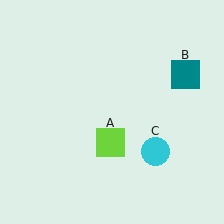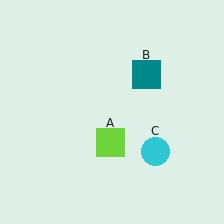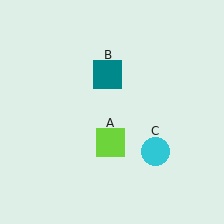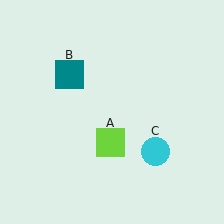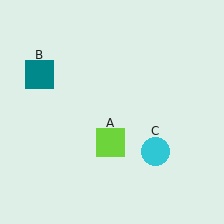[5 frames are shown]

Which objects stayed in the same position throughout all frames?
Lime square (object A) and cyan circle (object C) remained stationary.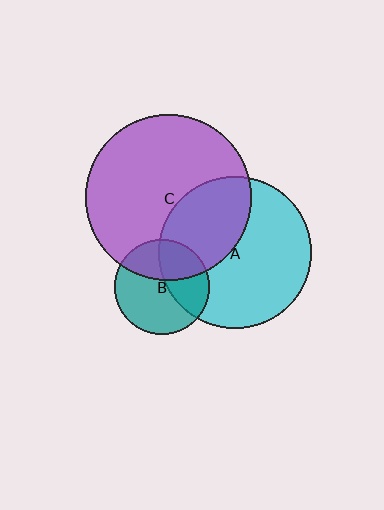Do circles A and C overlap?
Yes.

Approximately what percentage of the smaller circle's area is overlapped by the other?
Approximately 40%.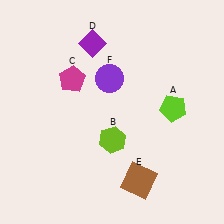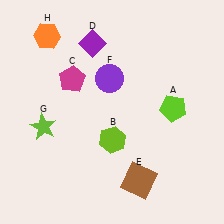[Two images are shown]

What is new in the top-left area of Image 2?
An orange hexagon (H) was added in the top-left area of Image 2.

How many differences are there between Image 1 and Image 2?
There are 2 differences between the two images.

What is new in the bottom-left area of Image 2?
A lime star (G) was added in the bottom-left area of Image 2.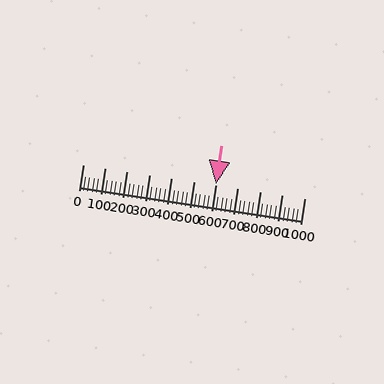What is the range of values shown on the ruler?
The ruler shows values from 0 to 1000.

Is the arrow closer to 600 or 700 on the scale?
The arrow is closer to 600.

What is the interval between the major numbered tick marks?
The major tick marks are spaced 100 units apart.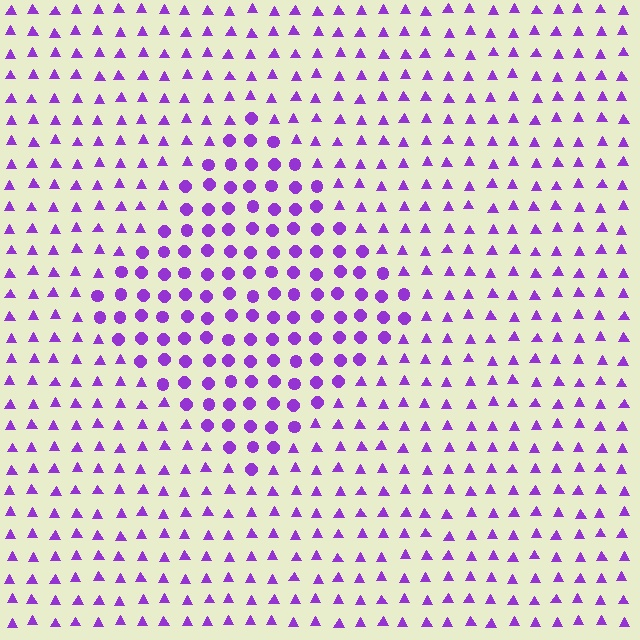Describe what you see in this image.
The image is filled with small purple elements arranged in a uniform grid. A diamond-shaped region contains circles, while the surrounding area contains triangles. The boundary is defined purely by the change in element shape.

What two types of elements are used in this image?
The image uses circles inside the diamond region and triangles outside it.